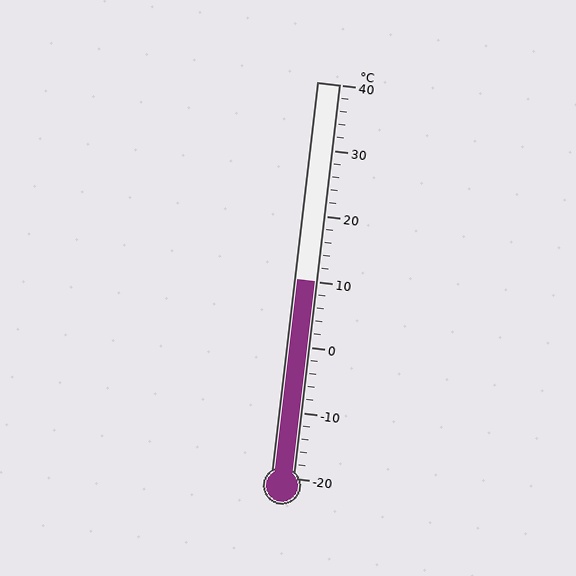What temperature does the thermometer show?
The thermometer shows approximately 10°C.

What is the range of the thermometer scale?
The thermometer scale ranges from -20°C to 40°C.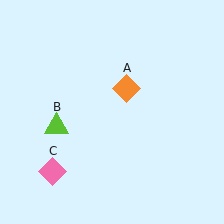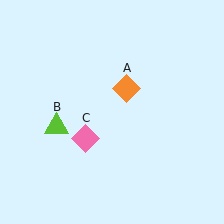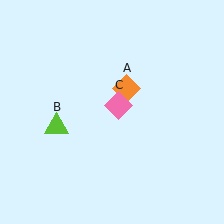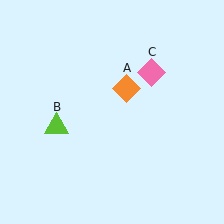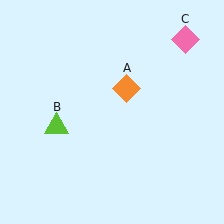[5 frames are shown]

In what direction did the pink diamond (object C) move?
The pink diamond (object C) moved up and to the right.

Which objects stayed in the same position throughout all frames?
Orange diamond (object A) and lime triangle (object B) remained stationary.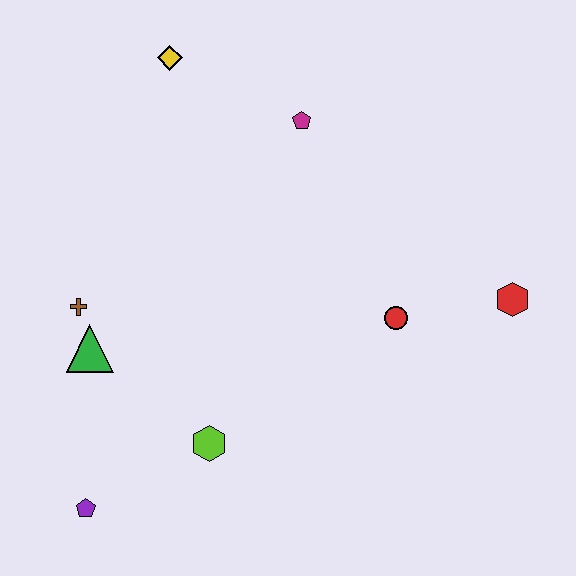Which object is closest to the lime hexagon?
The purple pentagon is closest to the lime hexagon.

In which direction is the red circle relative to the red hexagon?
The red circle is to the left of the red hexagon.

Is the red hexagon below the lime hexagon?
No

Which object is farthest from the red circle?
The purple pentagon is farthest from the red circle.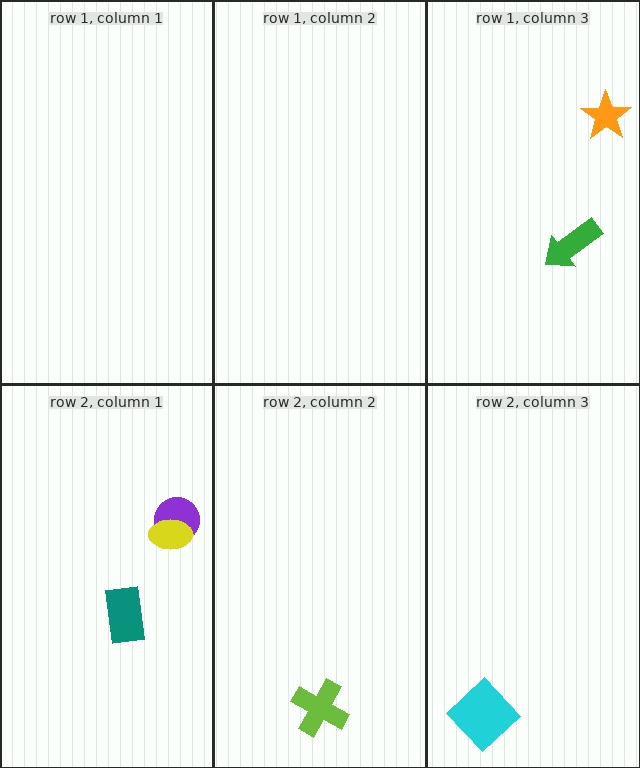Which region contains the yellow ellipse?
The row 2, column 1 region.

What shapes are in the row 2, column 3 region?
The cyan diamond.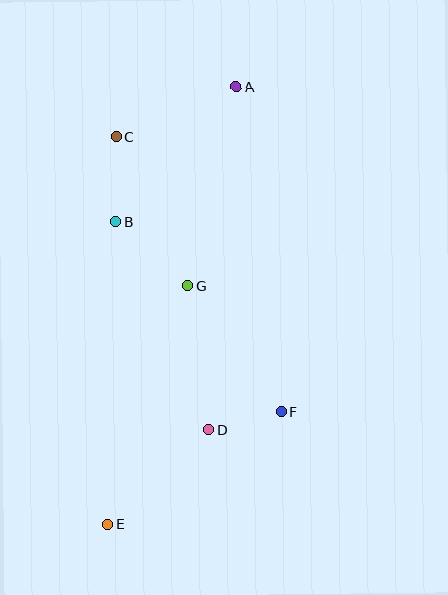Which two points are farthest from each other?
Points A and E are farthest from each other.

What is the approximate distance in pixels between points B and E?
The distance between B and E is approximately 303 pixels.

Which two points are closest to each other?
Points D and F are closest to each other.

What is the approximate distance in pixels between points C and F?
The distance between C and F is approximately 321 pixels.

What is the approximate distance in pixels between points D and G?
The distance between D and G is approximately 145 pixels.